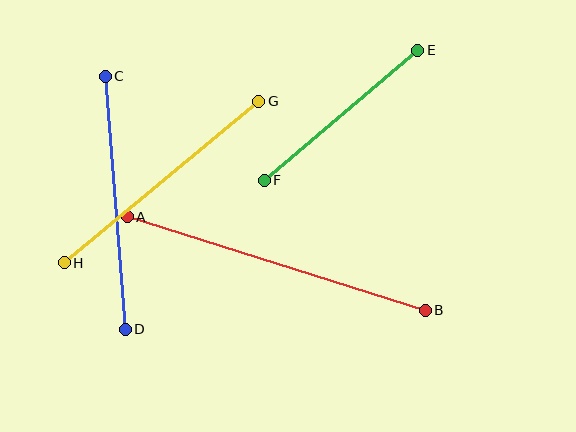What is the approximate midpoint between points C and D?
The midpoint is at approximately (115, 203) pixels.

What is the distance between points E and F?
The distance is approximately 201 pixels.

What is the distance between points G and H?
The distance is approximately 253 pixels.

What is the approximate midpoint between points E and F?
The midpoint is at approximately (341, 115) pixels.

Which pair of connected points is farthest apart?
Points A and B are farthest apart.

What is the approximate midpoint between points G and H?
The midpoint is at approximately (161, 182) pixels.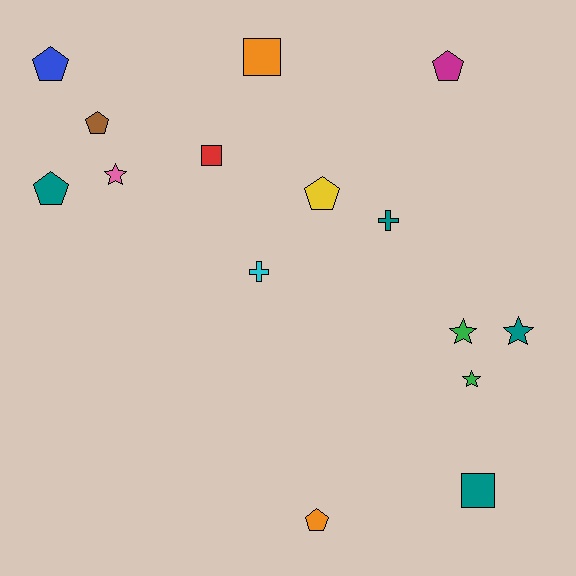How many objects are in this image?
There are 15 objects.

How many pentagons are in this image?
There are 6 pentagons.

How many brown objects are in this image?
There is 1 brown object.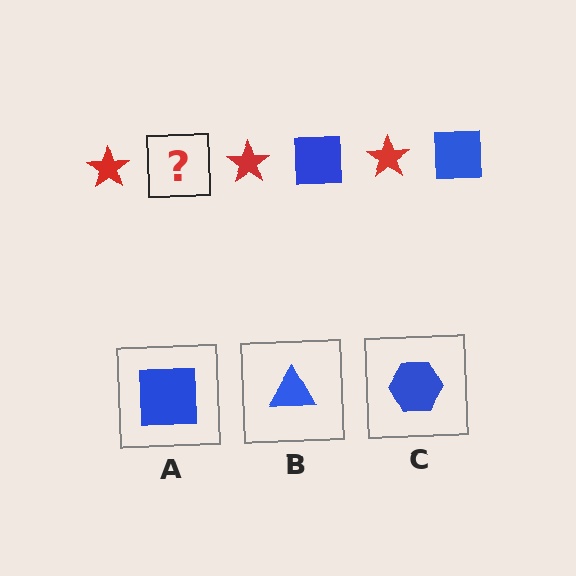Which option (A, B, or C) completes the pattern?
A.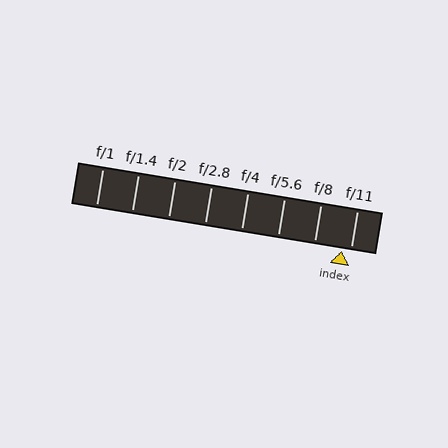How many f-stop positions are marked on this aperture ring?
There are 8 f-stop positions marked.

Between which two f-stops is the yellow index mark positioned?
The index mark is between f/8 and f/11.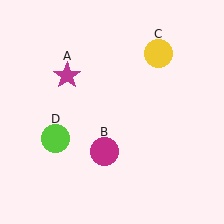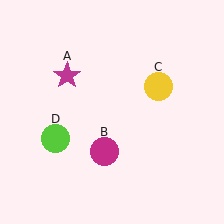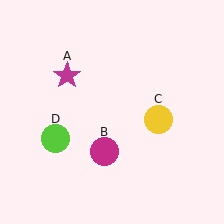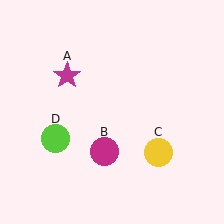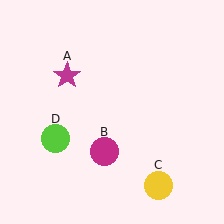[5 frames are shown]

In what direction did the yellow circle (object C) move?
The yellow circle (object C) moved down.